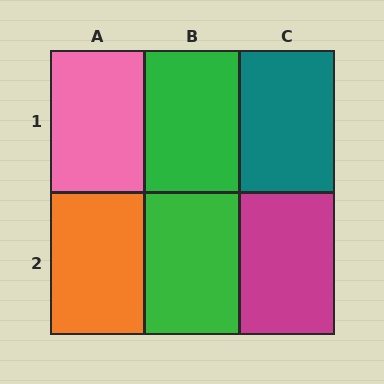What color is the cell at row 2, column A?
Orange.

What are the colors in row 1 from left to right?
Pink, green, teal.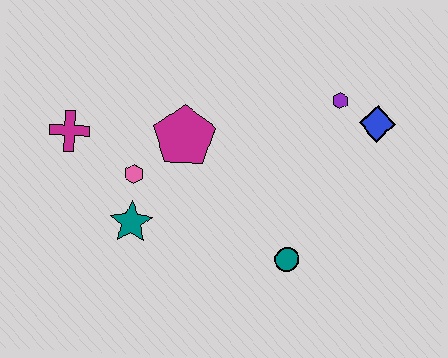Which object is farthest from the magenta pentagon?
The blue diamond is farthest from the magenta pentagon.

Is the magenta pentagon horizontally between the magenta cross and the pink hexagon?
No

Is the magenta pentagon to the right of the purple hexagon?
No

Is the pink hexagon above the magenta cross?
No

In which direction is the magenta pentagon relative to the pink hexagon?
The magenta pentagon is to the right of the pink hexagon.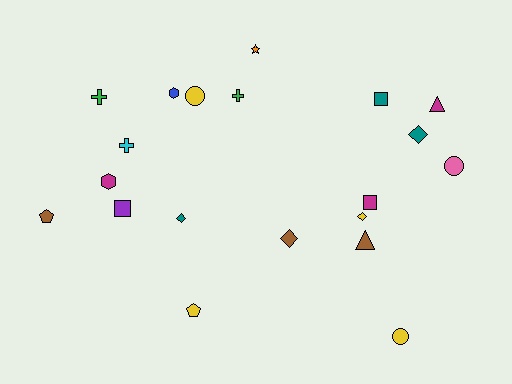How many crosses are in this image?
There are 3 crosses.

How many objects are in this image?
There are 20 objects.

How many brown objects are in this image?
There are 3 brown objects.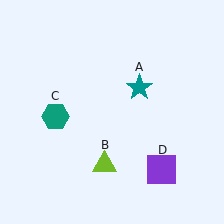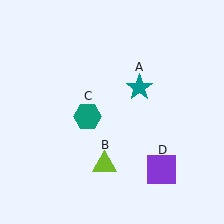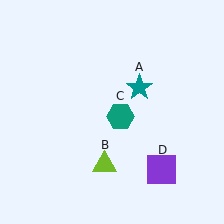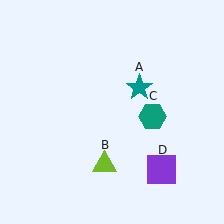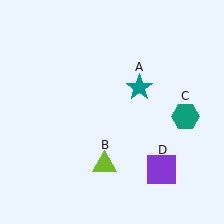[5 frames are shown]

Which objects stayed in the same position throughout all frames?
Teal star (object A) and lime triangle (object B) and purple square (object D) remained stationary.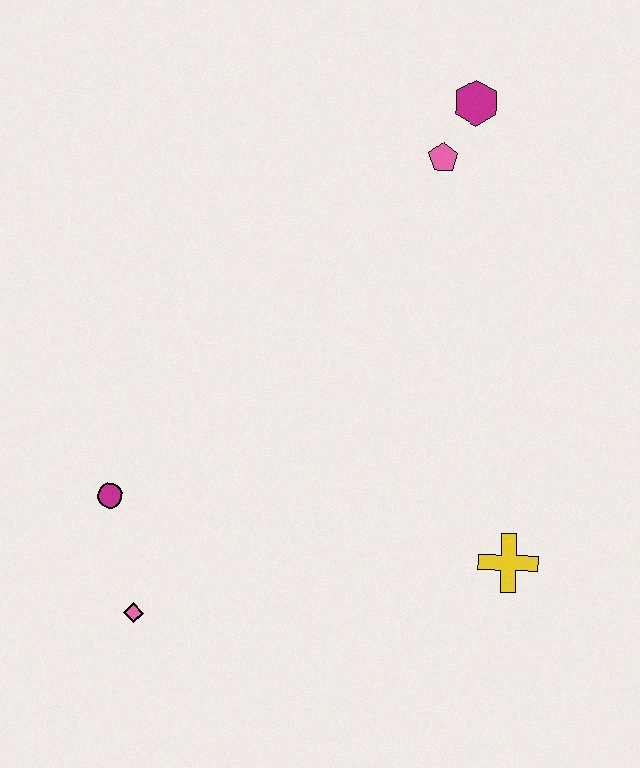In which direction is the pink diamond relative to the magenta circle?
The pink diamond is below the magenta circle.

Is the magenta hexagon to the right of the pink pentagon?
Yes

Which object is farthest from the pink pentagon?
The pink diamond is farthest from the pink pentagon.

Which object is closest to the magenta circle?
The pink diamond is closest to the magenta circle.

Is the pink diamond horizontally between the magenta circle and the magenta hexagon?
Yes